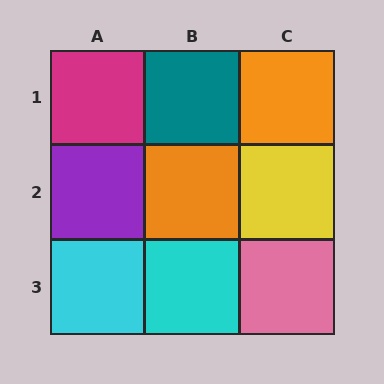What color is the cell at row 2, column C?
Yellow.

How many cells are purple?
1 cell is purple.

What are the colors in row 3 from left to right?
Cyan, cyan, pink.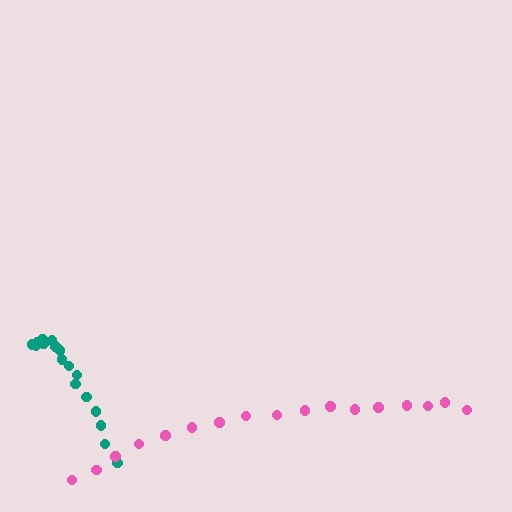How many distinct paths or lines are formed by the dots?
There are 2 distinct paths.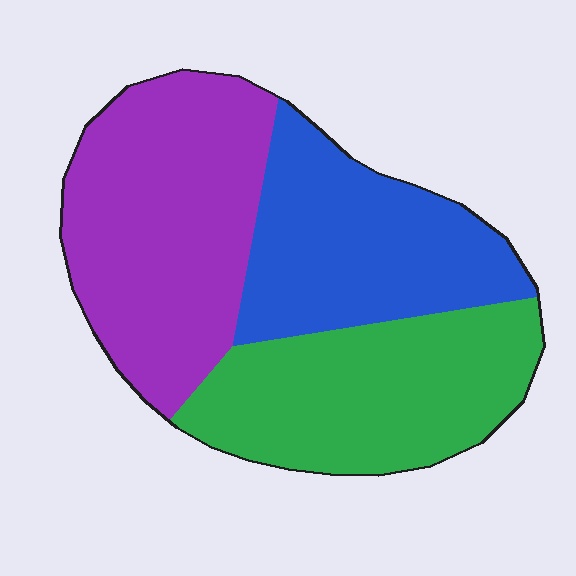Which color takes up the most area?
Purple, at roughly 40%.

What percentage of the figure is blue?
Blue covers 29% of the figure.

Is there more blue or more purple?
Purple.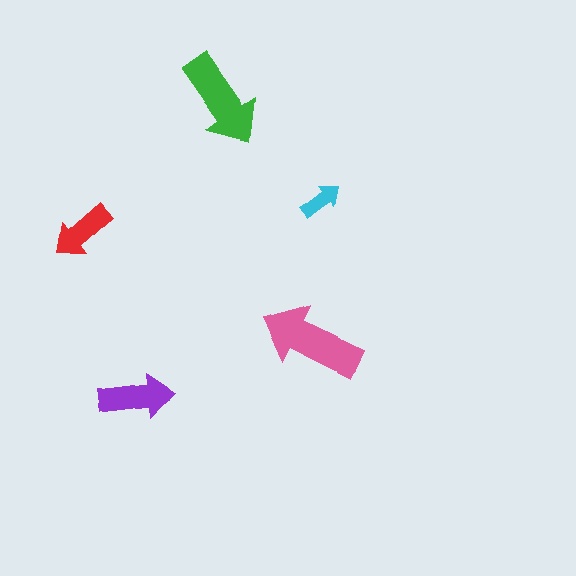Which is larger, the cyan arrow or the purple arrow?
The purple one.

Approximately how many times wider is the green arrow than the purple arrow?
About 1.5 times wider.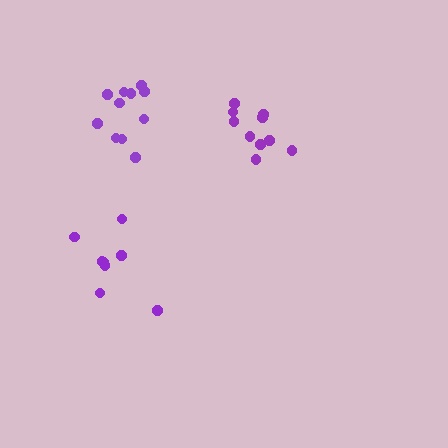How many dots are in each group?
Group 1: 12 dots, Group 2: 10 dots, Group 3: 8 dots (30 total).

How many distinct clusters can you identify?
There are 3 distinct clusters.